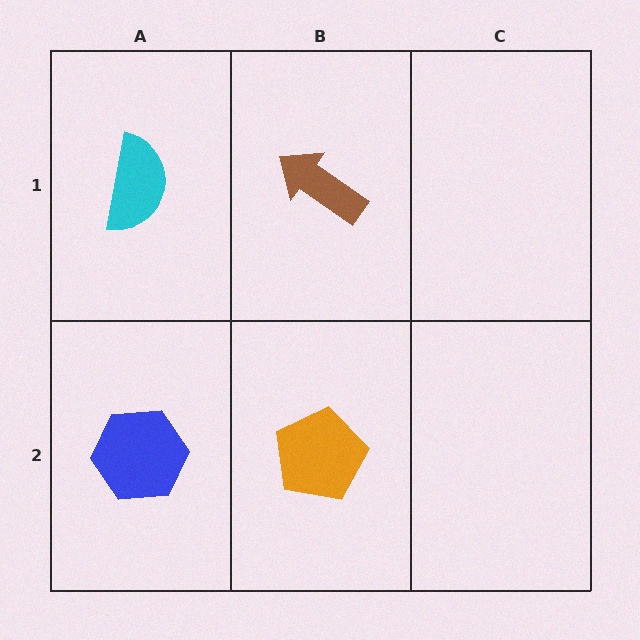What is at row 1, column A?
A cyan semicircle.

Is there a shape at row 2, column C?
No, that cell is empty.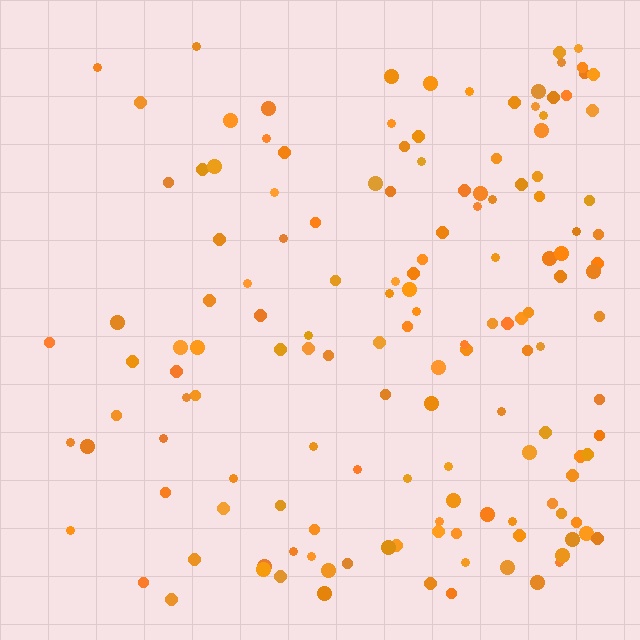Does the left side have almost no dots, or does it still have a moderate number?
Still a moderate number, just noticeably fewer than the right.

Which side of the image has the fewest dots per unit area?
The left.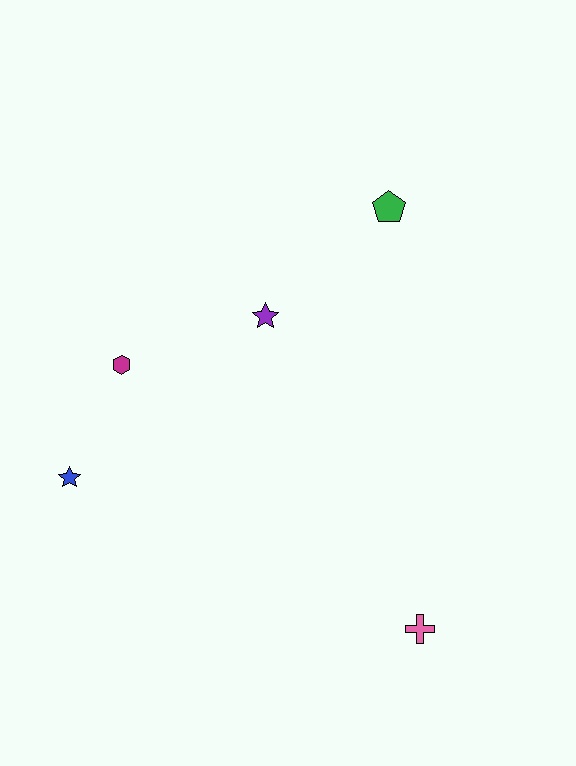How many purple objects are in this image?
There is 1 purple object.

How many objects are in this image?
There are 5 objects.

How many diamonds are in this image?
There are no diamonds.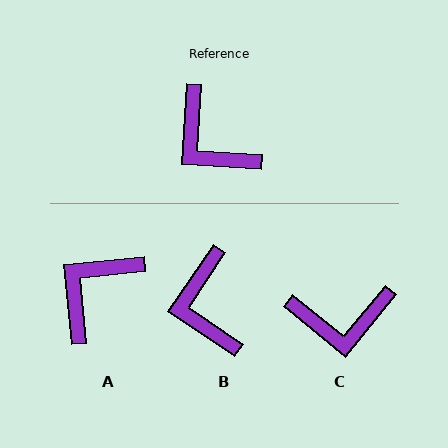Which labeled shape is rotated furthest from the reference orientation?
A, about 81 degrees away.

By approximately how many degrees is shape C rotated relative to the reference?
Approximately 54 degrees counter-clockwise.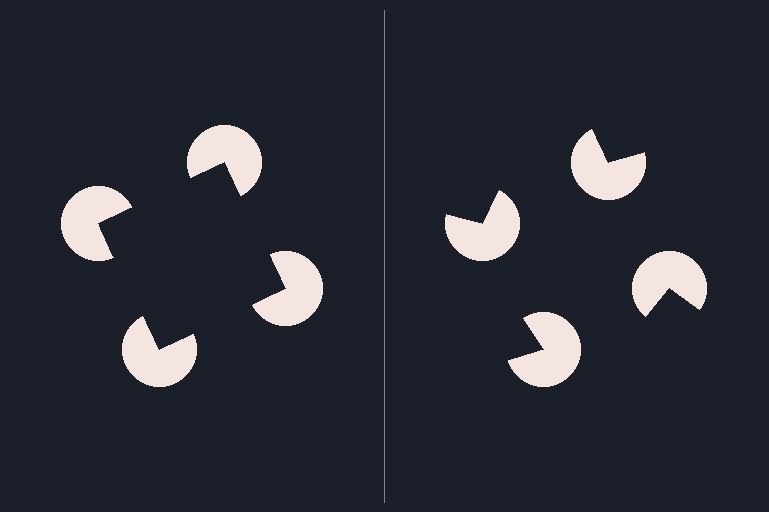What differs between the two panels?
The pac-man discs are positioned identically on both sides; only the wedge orientations differ. On the left they align to a square; on the right they are misaligned.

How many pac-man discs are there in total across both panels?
8 — 4 on each side.